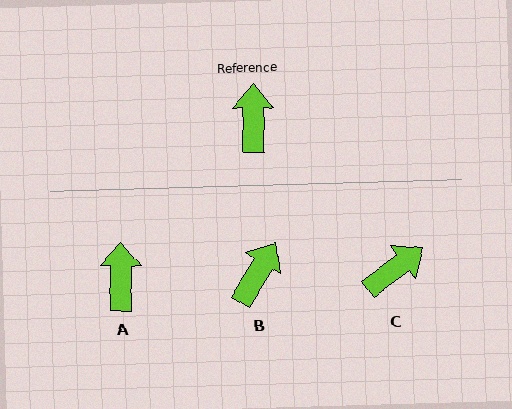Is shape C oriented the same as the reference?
No, it is off by about 53 degrees.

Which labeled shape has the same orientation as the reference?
A.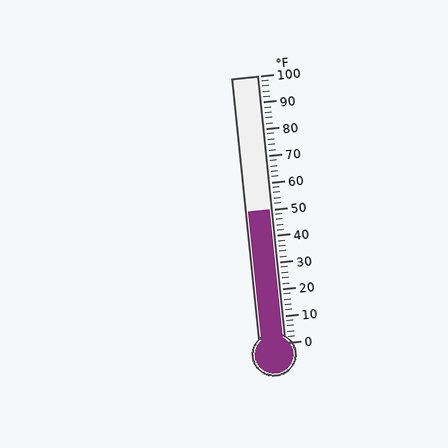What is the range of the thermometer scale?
The thermometer scale ranges from 0°F to 100°F.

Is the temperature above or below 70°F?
The temperature is below 70°F.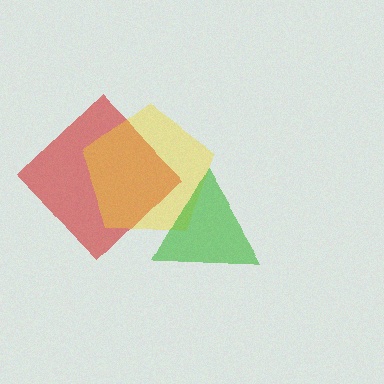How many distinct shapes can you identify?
There are 3 distinct shapes: a red diamond, a yellow pentagon, a green triangle.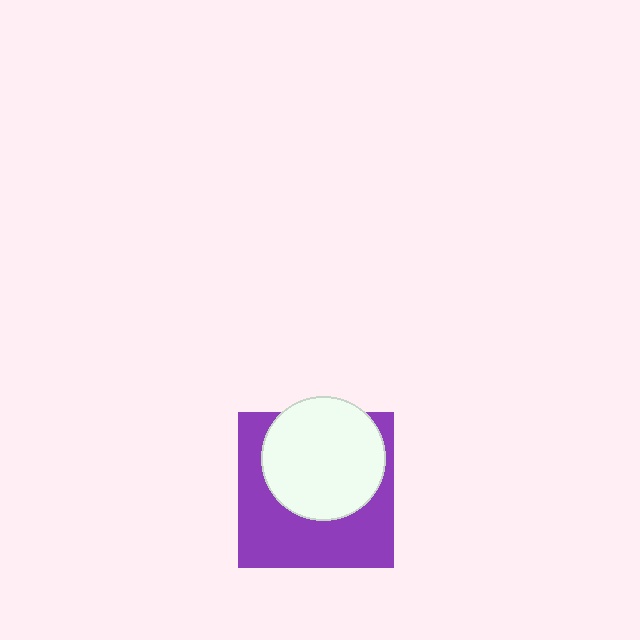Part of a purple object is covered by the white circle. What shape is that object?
It is a square.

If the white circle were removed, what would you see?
You would see the complete purple square.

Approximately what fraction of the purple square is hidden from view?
Roughly 47% of the purple square is hidden behind the white circle.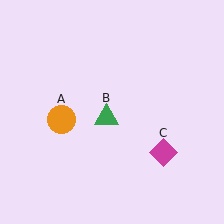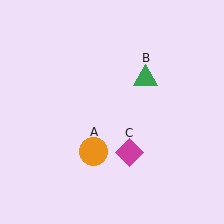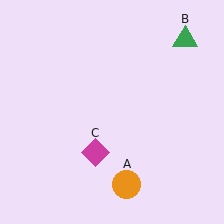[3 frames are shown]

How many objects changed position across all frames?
3 objects changed position: orange circle (object A), green triangle (object B), magenta diamond (object C).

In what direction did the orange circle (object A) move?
The orange circle (object A) moved down and to the right.